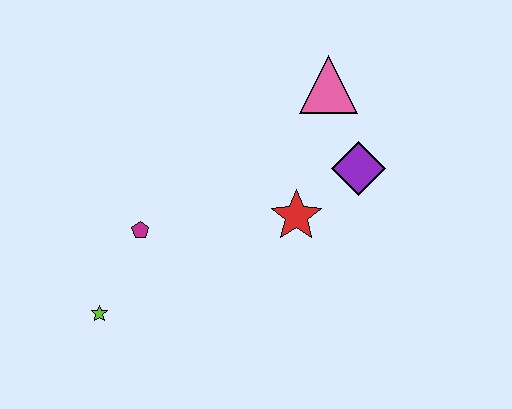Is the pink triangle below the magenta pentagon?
No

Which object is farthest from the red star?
The lime star is farthest from the red star.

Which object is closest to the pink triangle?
The purple diamond is closest to the pink triangle.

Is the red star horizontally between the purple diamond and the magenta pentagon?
Yes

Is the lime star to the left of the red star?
Yes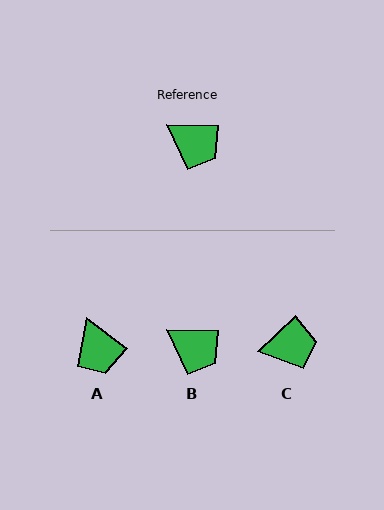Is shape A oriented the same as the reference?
No, it is off by about 36 degrees.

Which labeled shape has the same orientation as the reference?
B.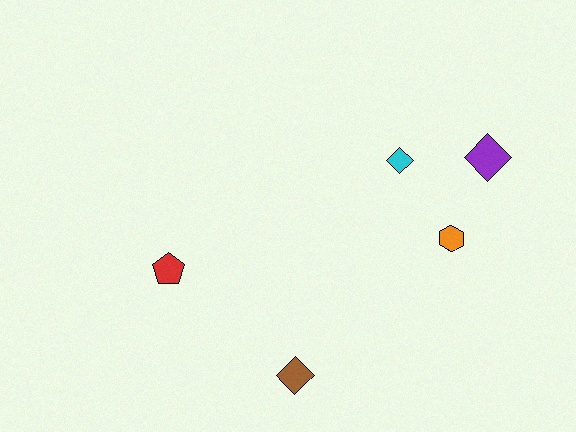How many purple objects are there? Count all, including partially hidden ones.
There is 1 purple object.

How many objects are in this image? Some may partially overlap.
There are 5 objects.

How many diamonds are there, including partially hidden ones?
There are 3 diamonds.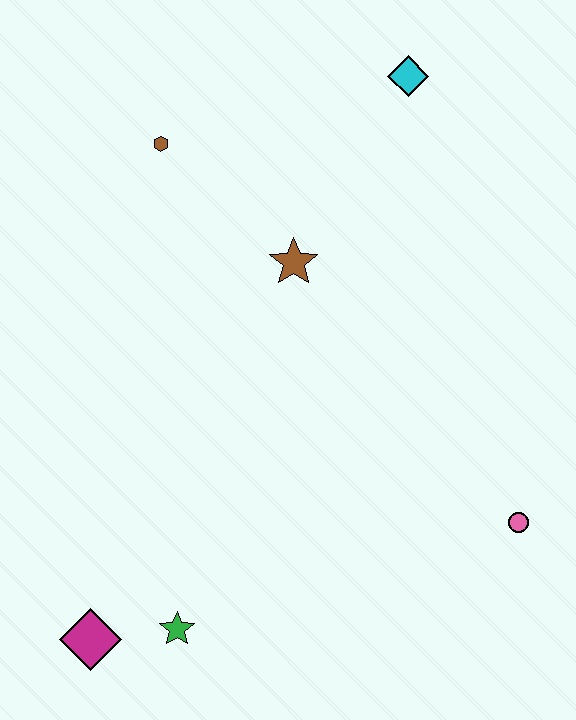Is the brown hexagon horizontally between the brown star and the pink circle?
No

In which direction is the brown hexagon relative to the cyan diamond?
The brown hexagon is to the left of the cyan diamond.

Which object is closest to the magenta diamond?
The green star is closest to the magenta diamond.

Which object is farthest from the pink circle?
The brown hexagon is farthest from the pink circle.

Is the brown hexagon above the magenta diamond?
Yes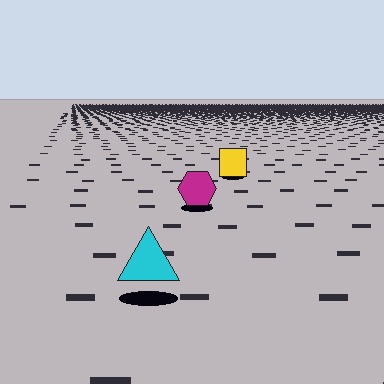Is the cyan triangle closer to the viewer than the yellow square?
Yes. The cyan triangle is closer — you can tell from the texture gradient: the ground texture is coarser near it.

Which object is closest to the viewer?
The cyan triangle is closest. The texture marks near it are larger and more spread out.